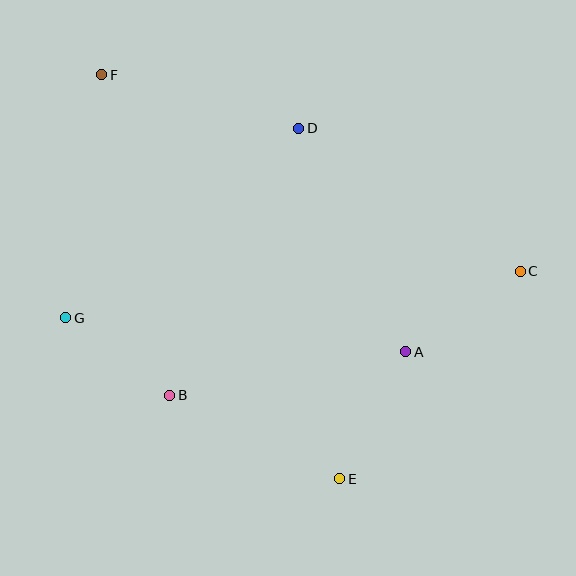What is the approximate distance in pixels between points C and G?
The distance between C and G is approximately 457 pixels.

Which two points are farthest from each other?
Points E and F are farthest from each other.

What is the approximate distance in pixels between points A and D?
The distance between A and D is approximately 248 pixels.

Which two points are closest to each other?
Points B and G are closest to each other.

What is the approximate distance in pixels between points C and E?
The distance between C and E is approximately 275 pixels.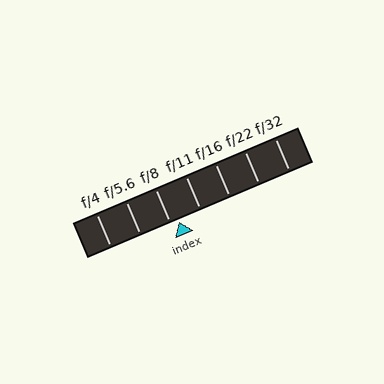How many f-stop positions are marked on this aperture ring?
There are 7 f-stop positions marked.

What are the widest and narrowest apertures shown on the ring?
The widest aperture shown is f/4 and the narrowest is f/32.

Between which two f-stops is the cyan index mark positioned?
The index mark is between f/8 and f/11.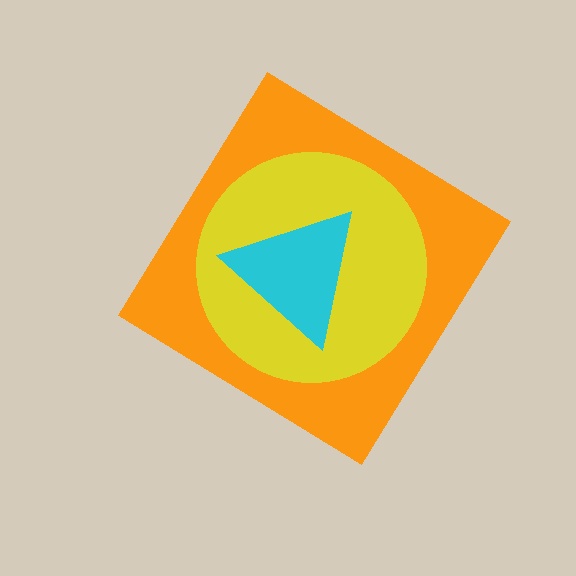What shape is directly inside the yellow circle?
The cyan triangle.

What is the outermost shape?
The orange diamond.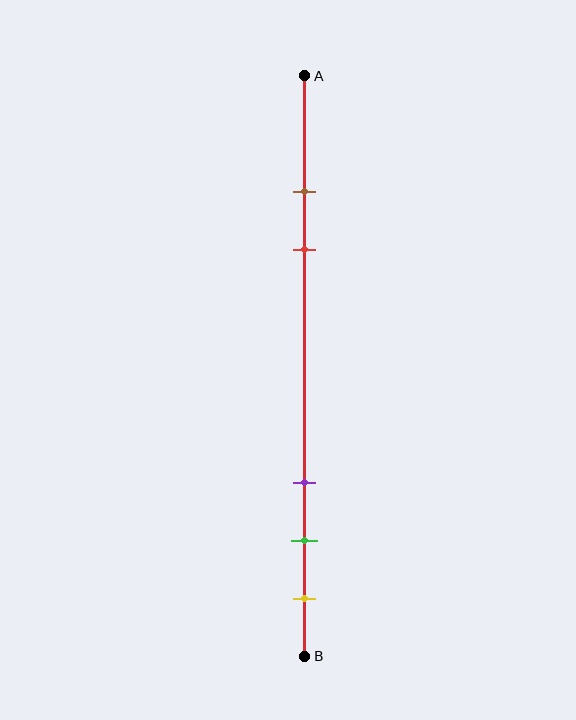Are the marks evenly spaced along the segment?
No, the marks are not evenly spaced.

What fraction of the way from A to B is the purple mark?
The purple mark is approximately 70% (0.7) of the way from A to B.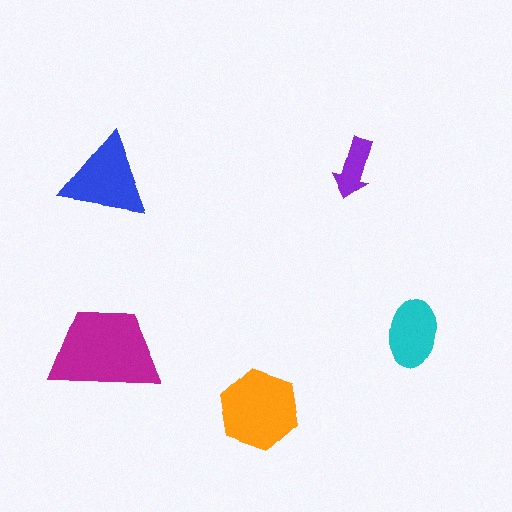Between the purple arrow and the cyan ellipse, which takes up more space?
The cyan ellipse.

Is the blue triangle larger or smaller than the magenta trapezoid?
Smaller.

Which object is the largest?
The magenta trapezoid.